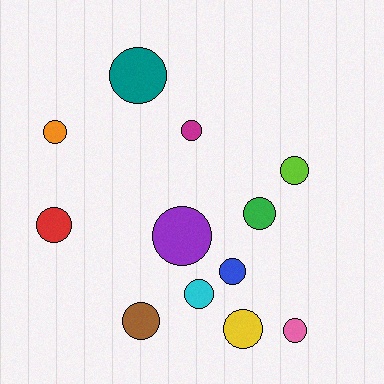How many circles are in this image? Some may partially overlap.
There are 12 circles.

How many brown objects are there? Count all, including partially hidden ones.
There is 1 brown object.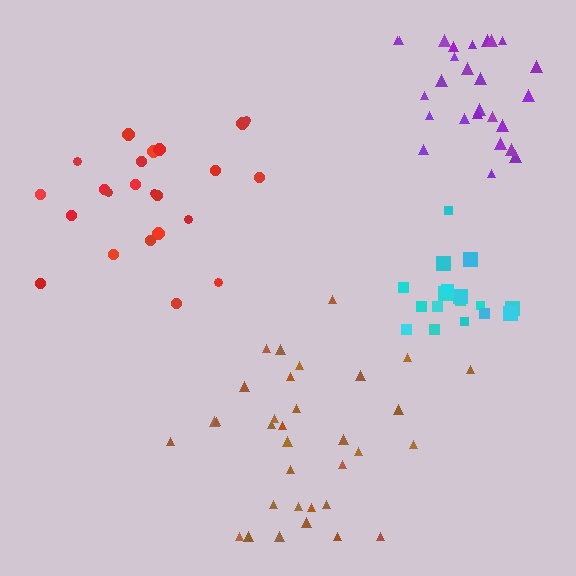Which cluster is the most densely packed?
Purple.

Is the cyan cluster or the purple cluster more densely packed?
Purple.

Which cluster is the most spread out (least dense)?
Red.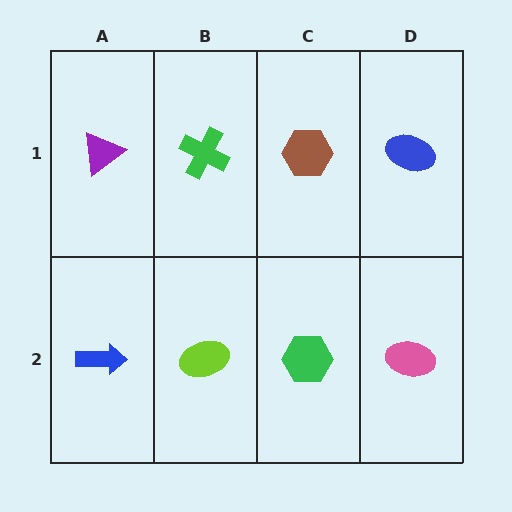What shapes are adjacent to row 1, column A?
A blue arrow (row 2, column A), a green cross (row 1, column B).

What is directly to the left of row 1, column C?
A green cross.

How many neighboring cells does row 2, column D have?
2.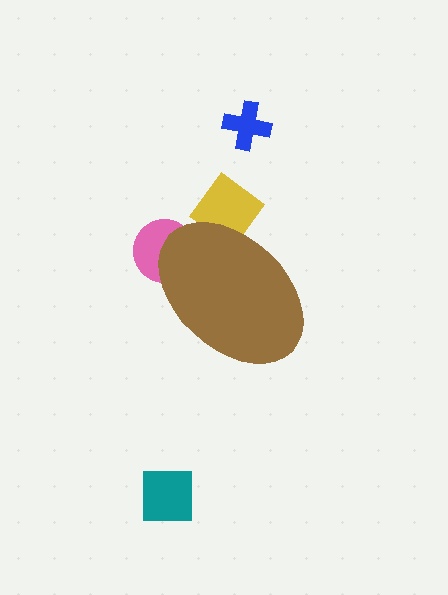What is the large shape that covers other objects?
A brown ellipse.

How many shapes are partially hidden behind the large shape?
2 shapes are partially hidden.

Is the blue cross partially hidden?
No, the blue cross is fully visible.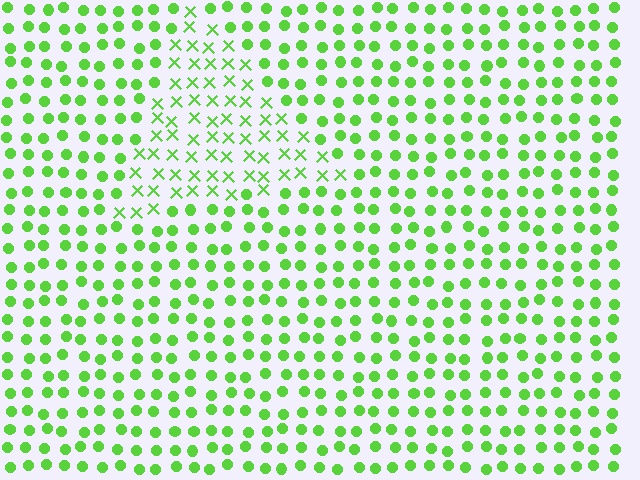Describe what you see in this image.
The image is filled with small lime elements arranged in a uniform grid. A triangle-shaped region contains X marks, while the surrounding area contains circles. The boundary is defined purely by the change in element shape.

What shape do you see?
I see a triangle.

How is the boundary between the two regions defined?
The boundary is defined by a change in element shape: X marks inside vs. circles outside. All elements share the same color and spacing.